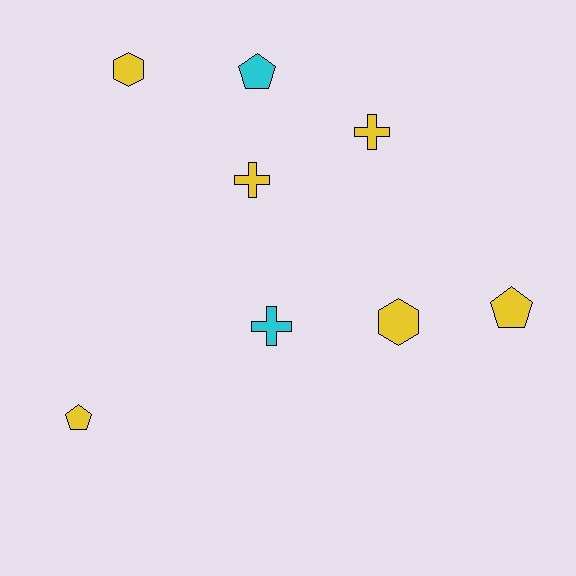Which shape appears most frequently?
Pentagon, with 3 objects.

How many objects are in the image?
There are 8 objects.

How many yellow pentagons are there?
There are 2 yellow pentagons.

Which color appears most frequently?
Yellow, with 6 objects.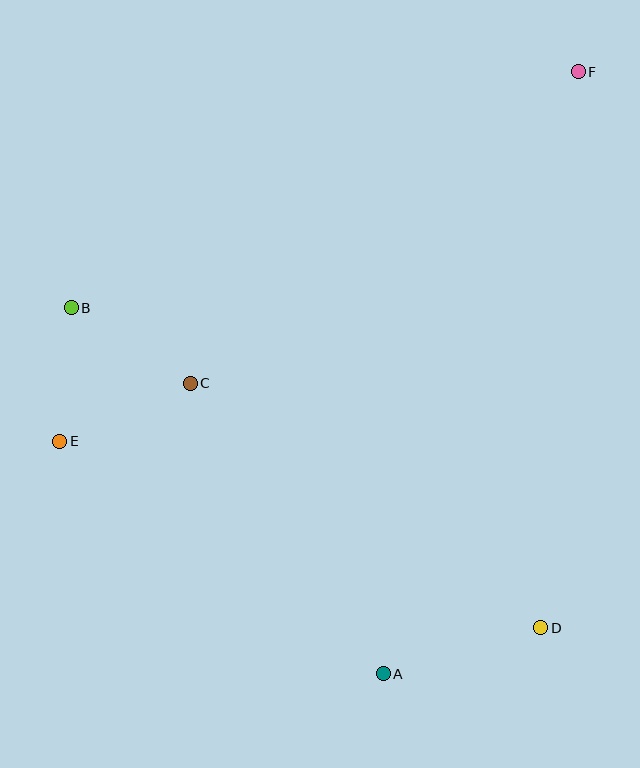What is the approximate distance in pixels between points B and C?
The distance between B and C is approximately 141 pixels.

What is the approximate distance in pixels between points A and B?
The distance between A and B is approximately 481 pixels.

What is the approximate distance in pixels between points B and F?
The distance between B and F is approximately 559 pixels.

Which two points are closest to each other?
Points B and E are closest to each other.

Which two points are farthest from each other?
Points E and F are farthest from each other.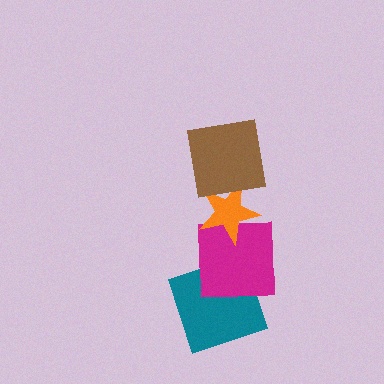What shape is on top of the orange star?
The brown square is on top of the orange star.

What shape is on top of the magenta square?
The orange star is on top of the magenta square.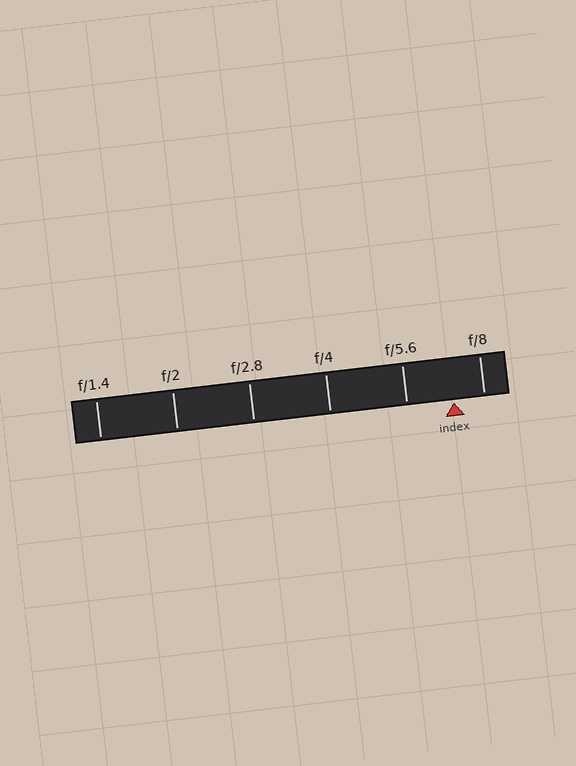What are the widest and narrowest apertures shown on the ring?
The widest aperture shown is f/1.4 and the narrowest is f/8.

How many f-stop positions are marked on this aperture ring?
There are 6 f-stop positions marked.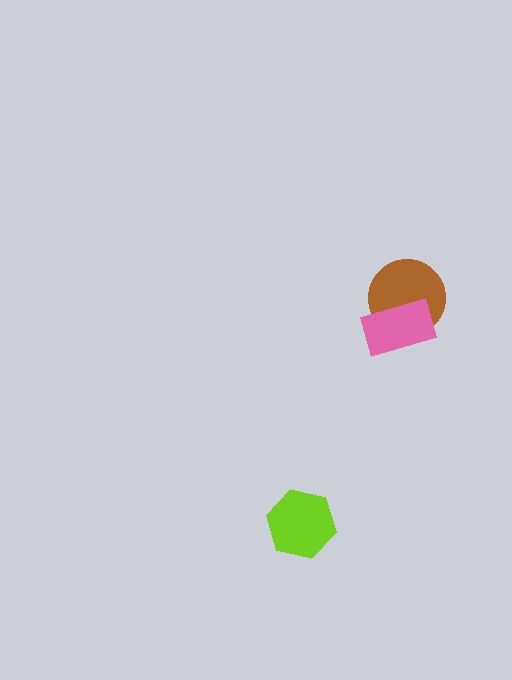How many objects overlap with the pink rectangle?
1 object overlaps with the pink rectangle.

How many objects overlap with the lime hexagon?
0 objects overlap with the lime hexagon.